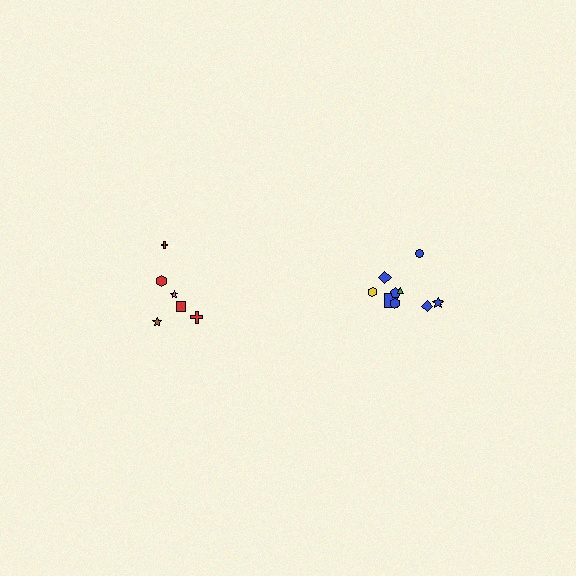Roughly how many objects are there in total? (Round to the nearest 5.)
Roughly 15 objects in total.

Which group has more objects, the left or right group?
The right group.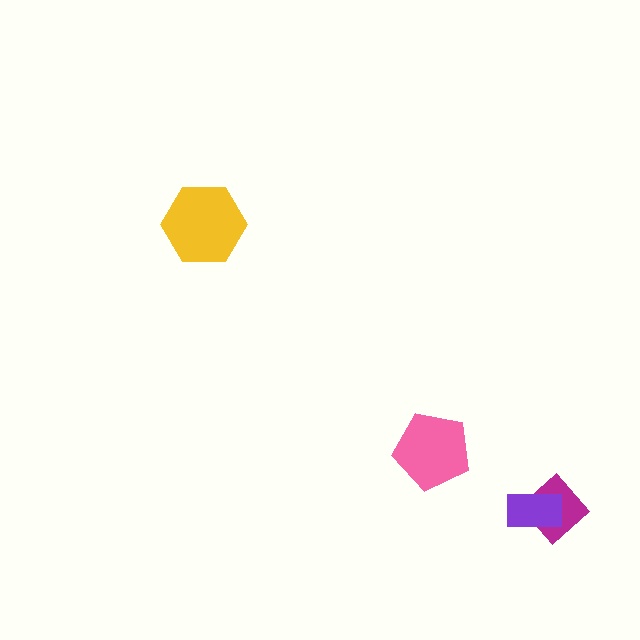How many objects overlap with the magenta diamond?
1 object overlaps with the magenta diamond.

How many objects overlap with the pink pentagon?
0 objects overlap with the pink pentagon.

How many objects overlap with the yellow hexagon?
0 objects overlap with the yellow hexagon.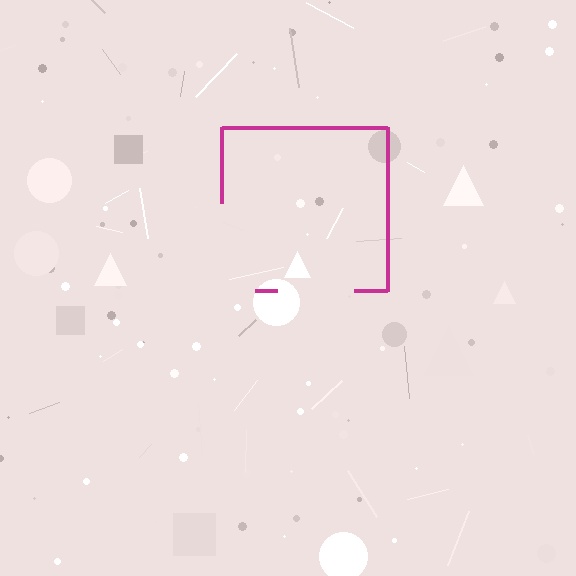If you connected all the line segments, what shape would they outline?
They would outline a square.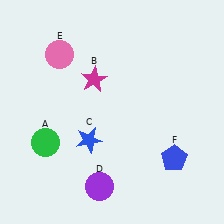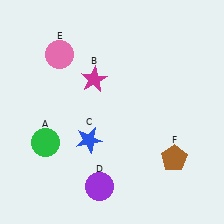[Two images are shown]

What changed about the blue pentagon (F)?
In Image 1, F is blue. In Image 2, it changed to brown.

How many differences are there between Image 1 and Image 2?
There is 1 difference between the two images.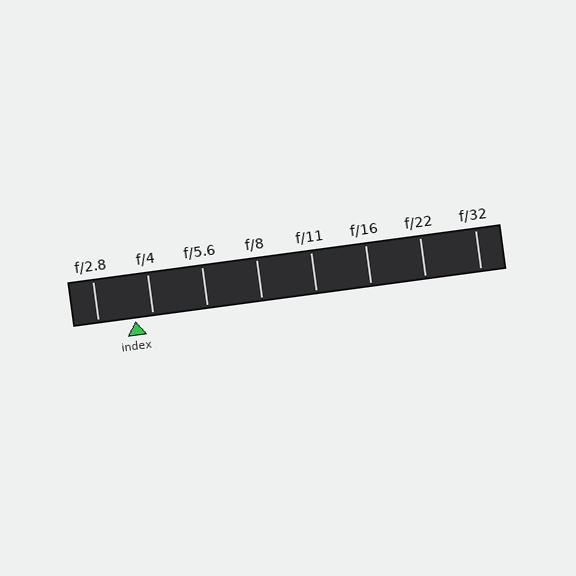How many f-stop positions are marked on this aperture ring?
There are 8 f-stop positions marked.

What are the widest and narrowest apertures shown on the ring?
The widest aperture shown is f/2.8 and the narrowest is f/32.